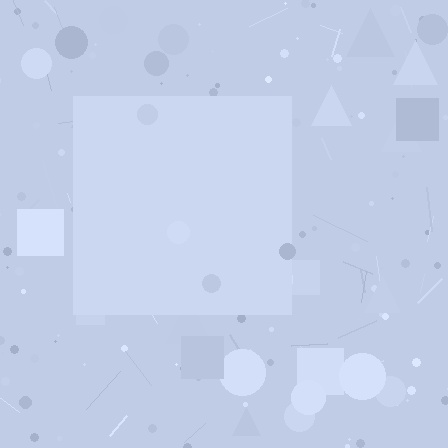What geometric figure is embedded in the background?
A square is embedded in the background.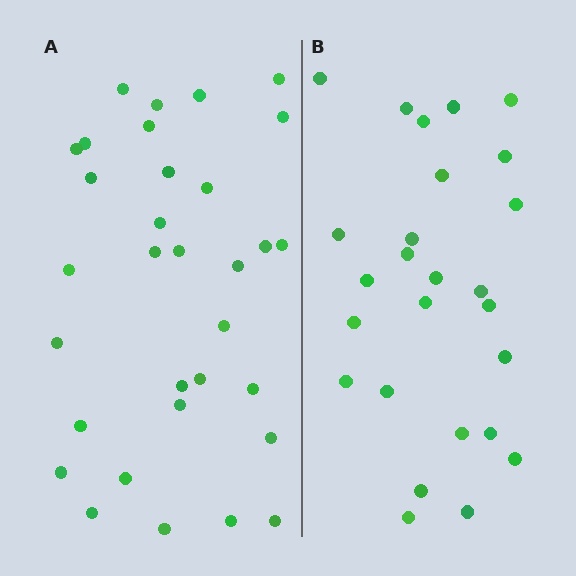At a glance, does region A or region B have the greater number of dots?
Region A (the left region) has more dots.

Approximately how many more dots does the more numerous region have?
Region A has about 6 more dots than region B.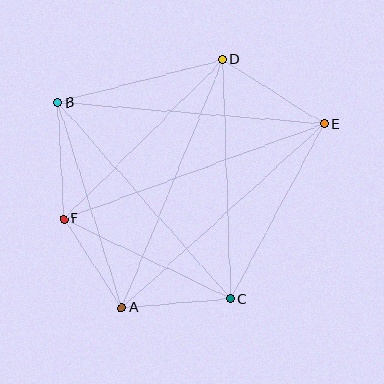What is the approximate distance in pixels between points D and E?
The distance between D and E is approximately 120 pixels.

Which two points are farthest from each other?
Points E and F are farthest from each other.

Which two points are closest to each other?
Points A and F are closest to each other.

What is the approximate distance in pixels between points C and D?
The distance between C and D is approximately 239 pixels.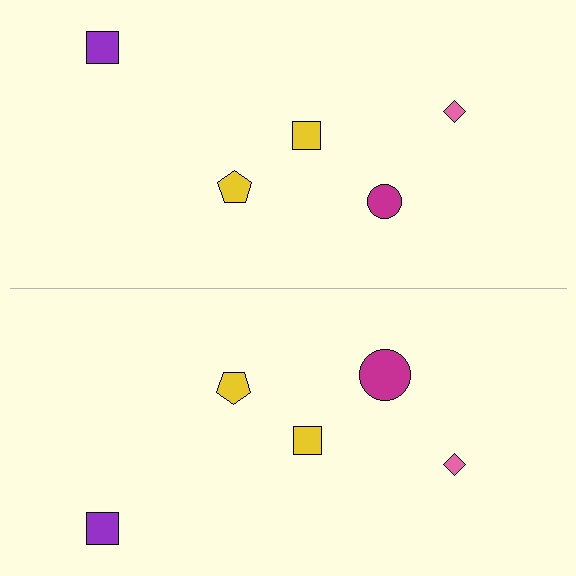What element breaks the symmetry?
The magenta circle on the bottom side has a different size than its mirror counterpart.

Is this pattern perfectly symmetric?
No, the pattern is not perfectly symmetric. The magenta circle on the bottom side has a different size than its mirror counterpart.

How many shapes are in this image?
There are 10 shapes in this image.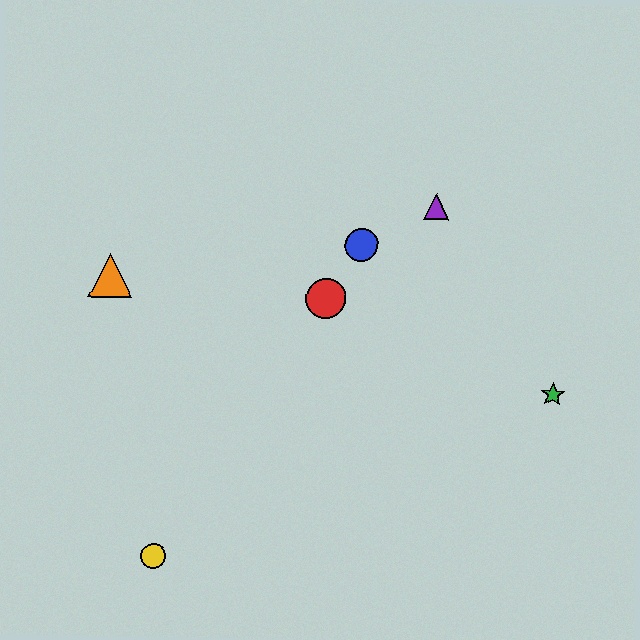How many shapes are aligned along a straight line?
3 shapes (the red circle, the blue circle, the yellow circle) are aligned along a straight line.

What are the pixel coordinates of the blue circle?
The blue circle is at (362, 245).